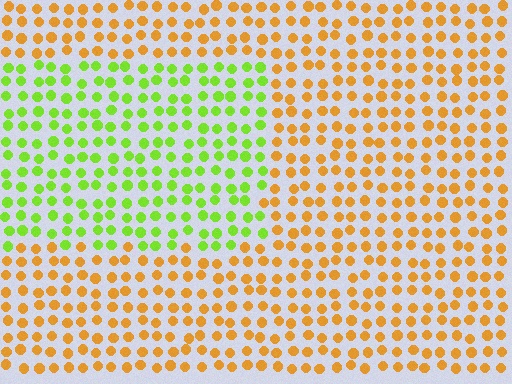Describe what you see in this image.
The image is filled with small orange elements in a uniform arrangement. A rectangle-shaped region is visible where the elements are tinted to a slightly different hue, forming a subtle color boundary.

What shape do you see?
I see a rectangle.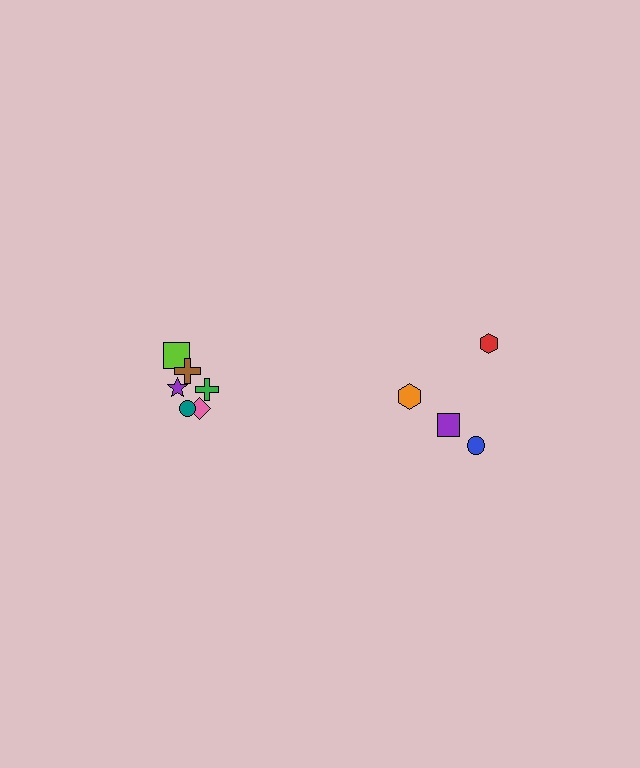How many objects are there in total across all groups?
There are 10 objects.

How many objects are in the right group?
There are 4 objects.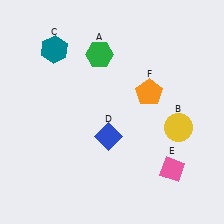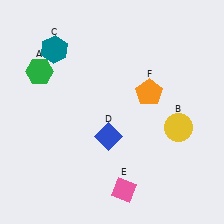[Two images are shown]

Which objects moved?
The objects that moved are: the green hexagon (A), the pink diamond (E).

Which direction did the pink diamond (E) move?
The pink diamond (E) moved left.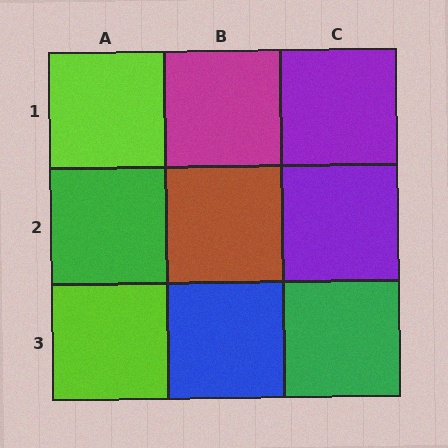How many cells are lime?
2 cells are lime.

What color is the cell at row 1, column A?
Lime.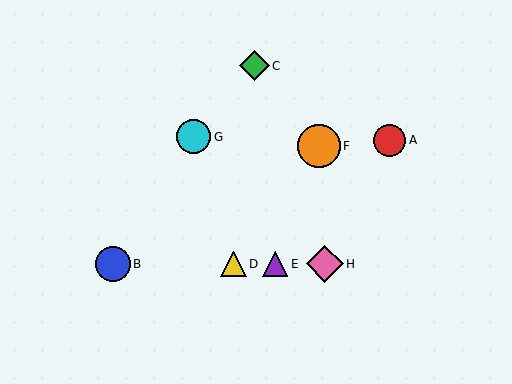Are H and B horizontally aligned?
Yes, both are at y≈264.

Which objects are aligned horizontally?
Objects B, D, E, H are aligned horizontally.